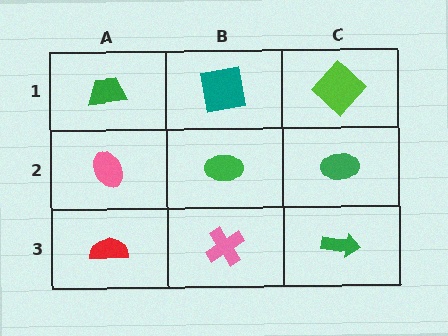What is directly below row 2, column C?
A green arrow.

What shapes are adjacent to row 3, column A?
A pink ellipse (row 2, column A), a pink cross (row 3, column B).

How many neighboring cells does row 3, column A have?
2.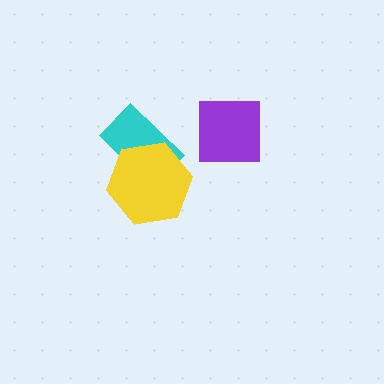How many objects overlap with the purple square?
0 objects overlap with the purple square.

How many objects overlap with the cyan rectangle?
1 object overlaps with the cyan rectangle.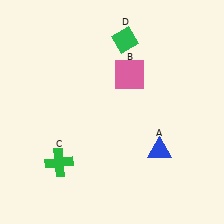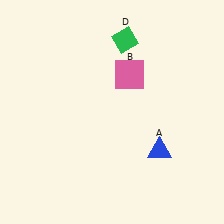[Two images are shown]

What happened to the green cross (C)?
The green cross (C) was removed in Image 2. It was in the bottom-left area of Image 1.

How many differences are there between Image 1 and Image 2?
There is 1 difference between the two images.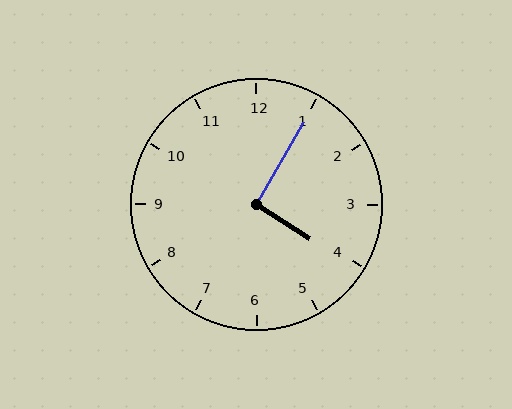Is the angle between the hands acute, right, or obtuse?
It is right.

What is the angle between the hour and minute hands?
Approximately 92 degrees.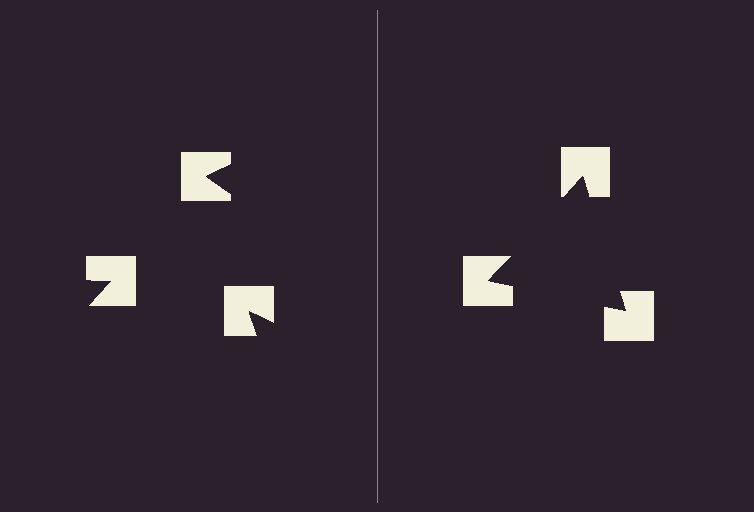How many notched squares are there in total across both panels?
6 — 3 on each side.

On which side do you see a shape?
An illusory triangle appears on the right side. On the left side the wedge cuts are rotated, so no coherent shape forms.